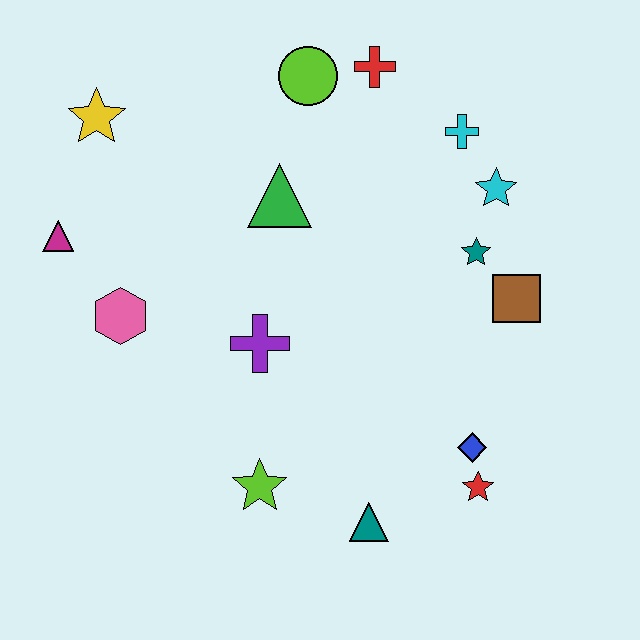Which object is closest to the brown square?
The teal star is closest to the brown square.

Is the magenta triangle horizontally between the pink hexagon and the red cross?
No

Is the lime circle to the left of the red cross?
Yes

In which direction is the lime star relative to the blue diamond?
The lime star is to the left of the blue diamond.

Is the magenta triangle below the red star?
No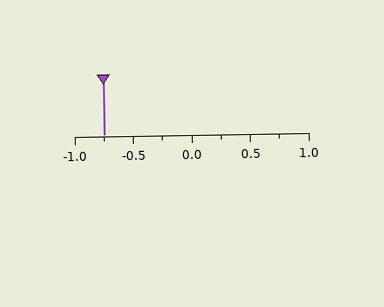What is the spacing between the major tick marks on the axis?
The major ticks are spaced 0.5 apart.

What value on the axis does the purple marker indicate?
The marker indicates approximately -0.75.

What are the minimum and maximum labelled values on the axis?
The axis runs from -1.0 to 1.0.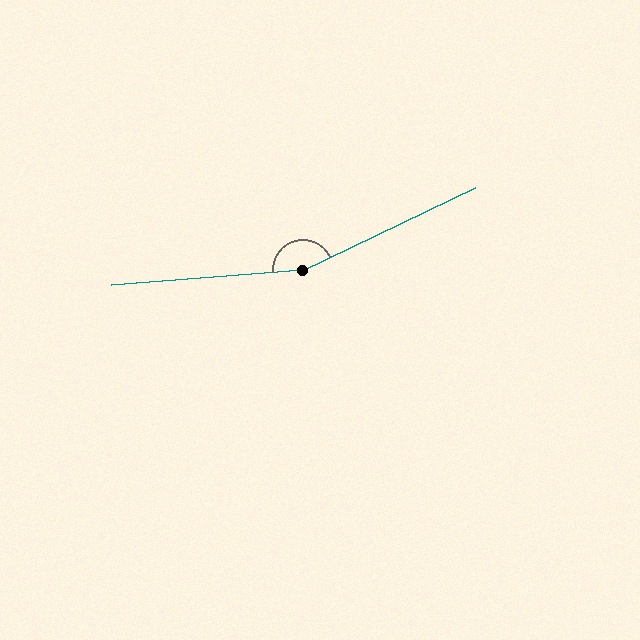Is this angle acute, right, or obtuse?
It is obtuse.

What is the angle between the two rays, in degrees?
Approximately 159 degrees.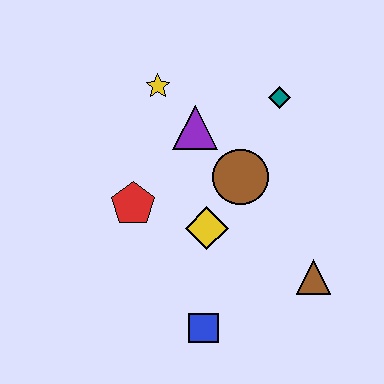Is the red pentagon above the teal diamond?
No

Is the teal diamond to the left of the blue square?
No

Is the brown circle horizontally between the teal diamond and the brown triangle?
No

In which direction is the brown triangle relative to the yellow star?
The brown triangle is below the yellow star.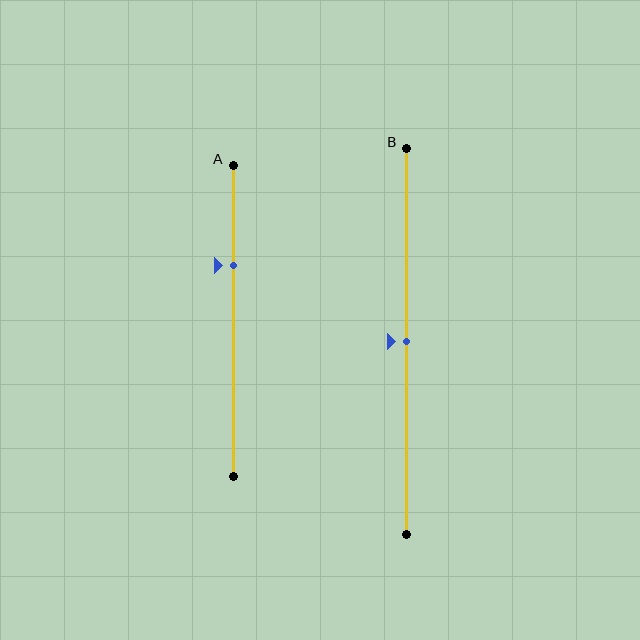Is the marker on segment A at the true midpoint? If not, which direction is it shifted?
No, the marker on segment A is shifted upward by about 18% of the segment length.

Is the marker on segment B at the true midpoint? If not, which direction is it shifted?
Yes, the marker on segment B is at the true midpoint.